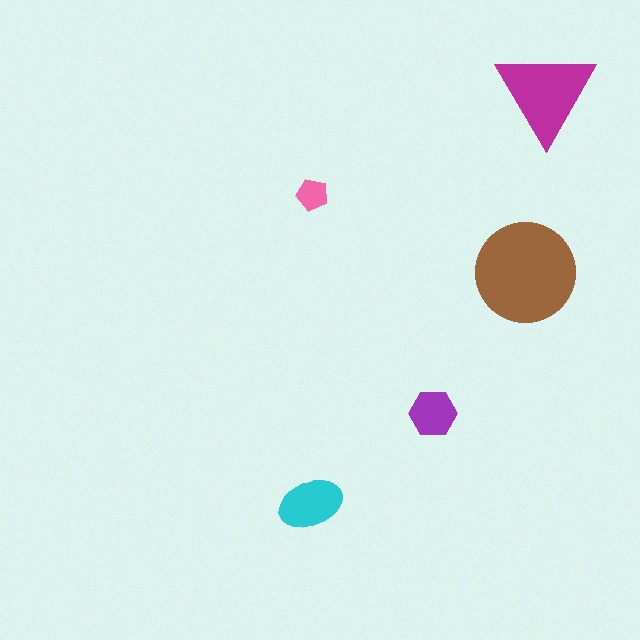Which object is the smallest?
The pink pentagon.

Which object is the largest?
The brown circle.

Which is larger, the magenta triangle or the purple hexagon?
The magenta triangle.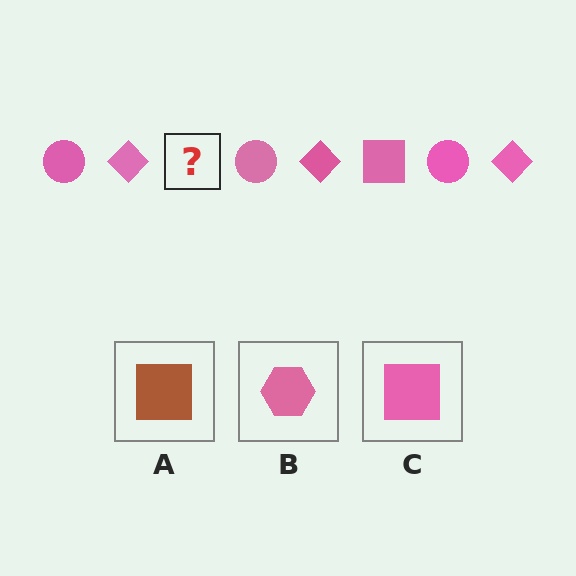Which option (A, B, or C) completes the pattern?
C.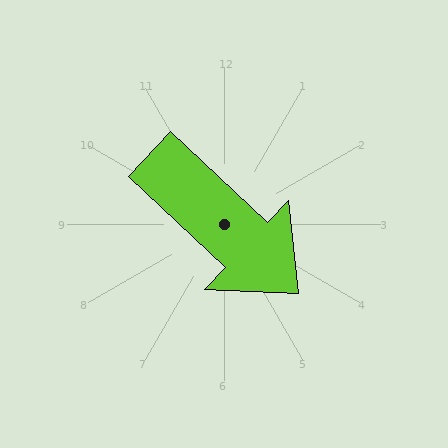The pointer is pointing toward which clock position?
Roughly 4 o'clock.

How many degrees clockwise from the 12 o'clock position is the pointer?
Approximately 133 degrees.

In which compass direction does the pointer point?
Southeast.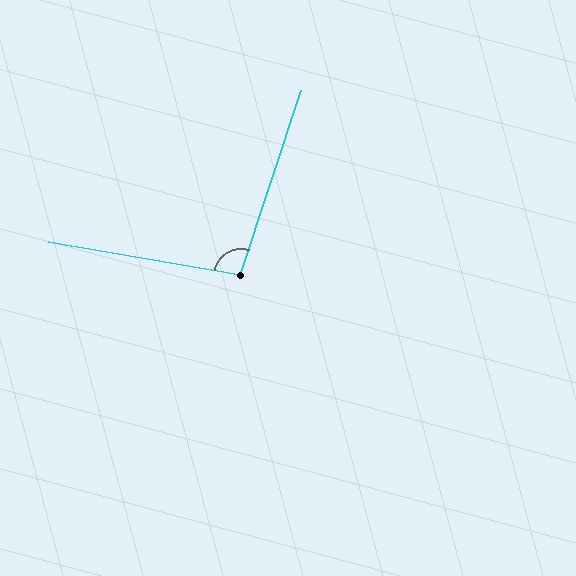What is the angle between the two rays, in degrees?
Approximately 98 degrees.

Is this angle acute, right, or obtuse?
It is obtuse.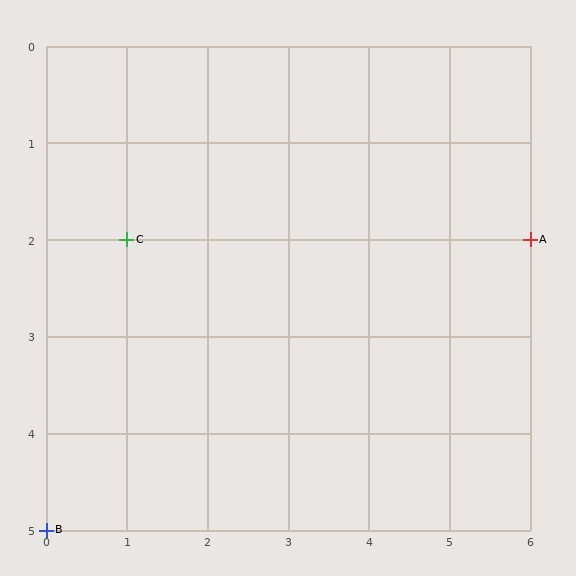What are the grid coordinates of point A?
Point A is at grid coordinates (6, 2).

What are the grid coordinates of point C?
Point C is at grid coordinates (1, 2).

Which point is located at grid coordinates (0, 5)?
Point B is at (0, 5).